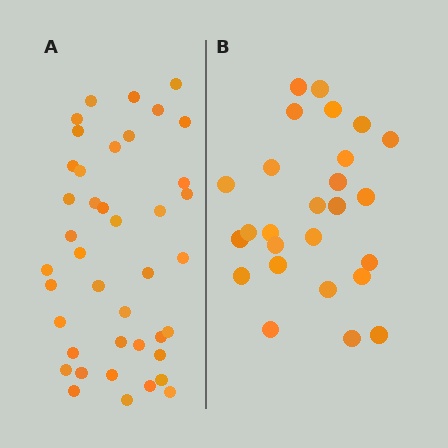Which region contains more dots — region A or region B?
Region A (the left region) has more dots.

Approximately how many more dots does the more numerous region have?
Region A has approximately 15 more dots than region B.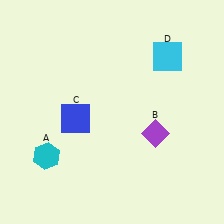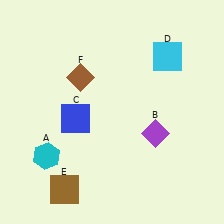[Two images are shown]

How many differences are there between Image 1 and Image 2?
There are 2 differences between the two images.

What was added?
A brown square (E), a brown diamond (F) were added in Image 2.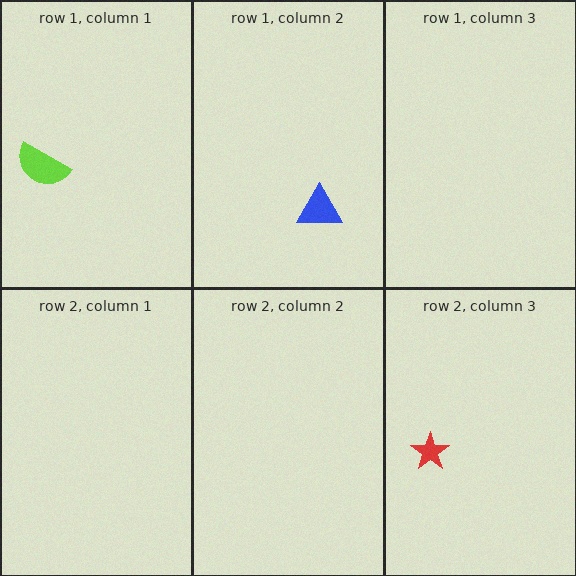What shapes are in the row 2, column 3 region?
The red star.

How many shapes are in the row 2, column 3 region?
1.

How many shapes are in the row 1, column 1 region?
1.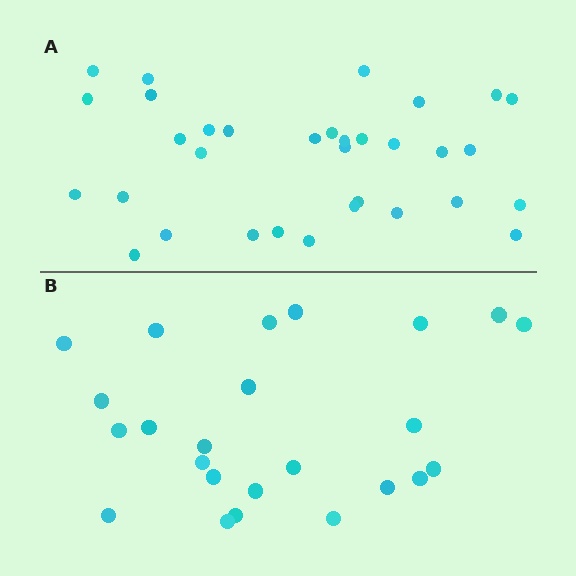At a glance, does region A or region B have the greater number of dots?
Region A (the top region) has more dots.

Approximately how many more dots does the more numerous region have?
Region A has roughly 8 or so more dots than region B.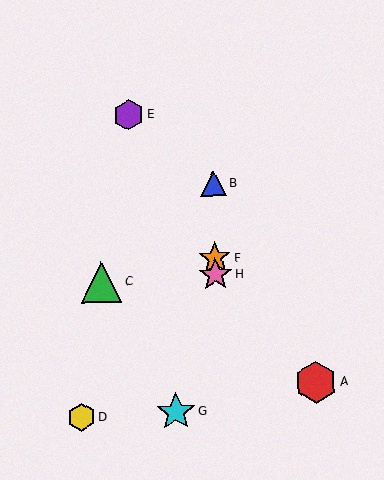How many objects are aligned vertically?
3 objects (B, F, H) are aligned vertically.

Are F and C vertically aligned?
No, F is at x≈215 and C is at x≈101.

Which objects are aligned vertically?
Objects B, F, H are aligned vertically.